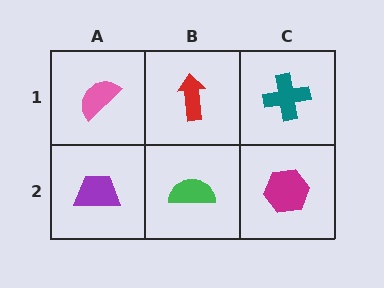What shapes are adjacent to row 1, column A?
A purple trapezoid (row 2, column A), a red arrow (row 1, column B).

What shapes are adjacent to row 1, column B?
A green semicircle (row 2, column B), a pink semicircle (row 1, column A), a teal cross (row 1, column C).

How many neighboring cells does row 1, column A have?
2.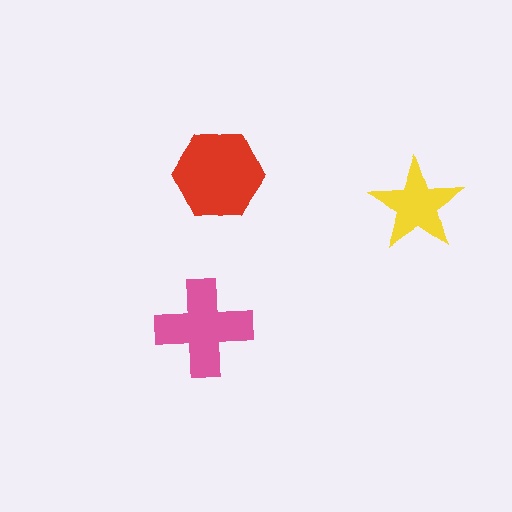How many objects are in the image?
There are 3 objects in the image.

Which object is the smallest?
The yellow star.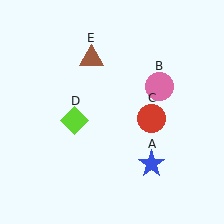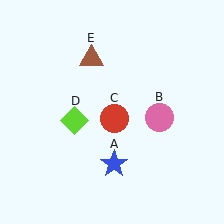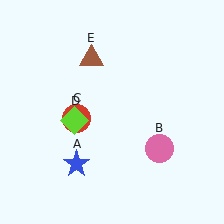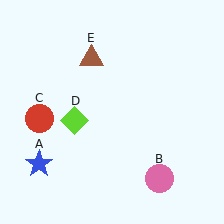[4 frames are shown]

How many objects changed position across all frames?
3 objects changed position: blue star (object A), pink circle (object B), red circle (object C).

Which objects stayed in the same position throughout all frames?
Lime diamond (object D) and brown triangle (object E) remained stationary.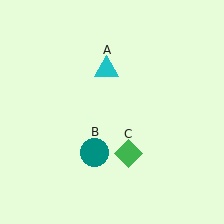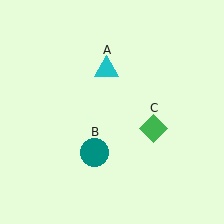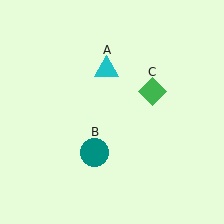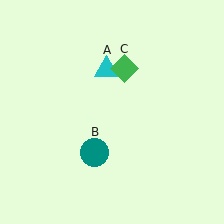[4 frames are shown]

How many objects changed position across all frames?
1 object changed position: green diamond (object C).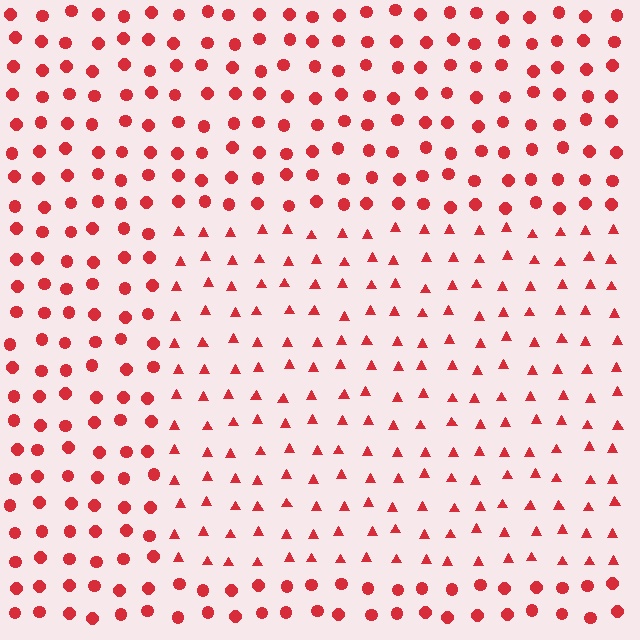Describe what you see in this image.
The image is filled with small red elements arranged in a uniform grid. A rectangle-shaped region contains triangles, while the surrounding area contains circles. The boundary is defined purely by the change in element shape.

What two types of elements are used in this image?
The image uses triangles inside the rectangle region and circles outside it.